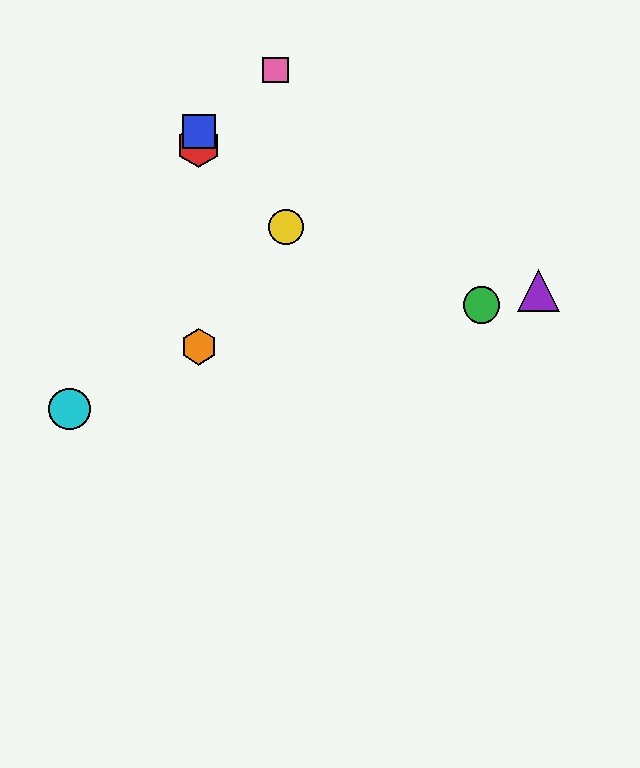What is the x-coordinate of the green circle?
The green circle is at x≈482.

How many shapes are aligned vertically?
3 shapes (the red hexagon, the blue square, the orange hexagon) are aligned vertically.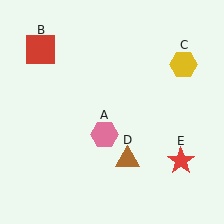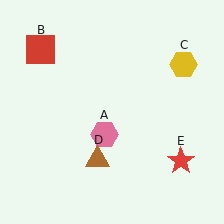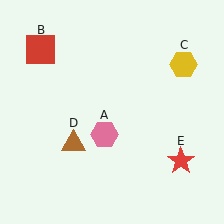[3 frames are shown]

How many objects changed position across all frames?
1 object changed position: brown triangle (object D).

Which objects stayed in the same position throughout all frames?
Pink hexagon (object A) and red square (object B) and yellow hexagon (object C) and red star (object E) remained stationary.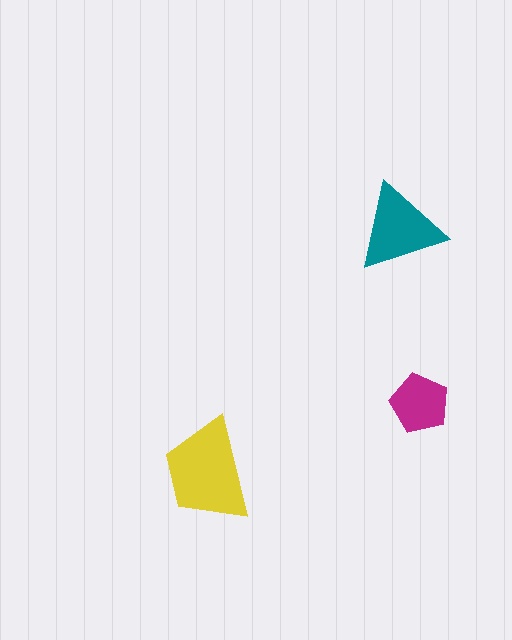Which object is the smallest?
The magenta pentagon.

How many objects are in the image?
There are 3 objects in the image.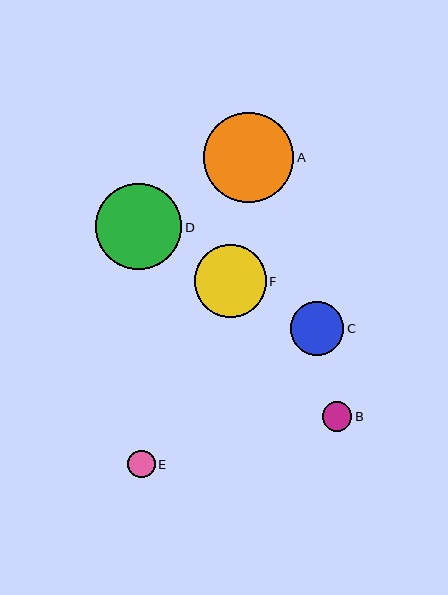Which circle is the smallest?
Circle E is the smallest with a size of approximately 27 pixels.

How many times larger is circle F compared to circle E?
Circle F is approximately 2.6 times the size of circle E.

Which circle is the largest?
Circle A is the largest with a size of approximately 90 pixels.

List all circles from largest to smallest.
From largest to smallest: A, D, F, C, B, E.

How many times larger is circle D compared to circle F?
Circle D is approximately 1.2 times the size of circle F.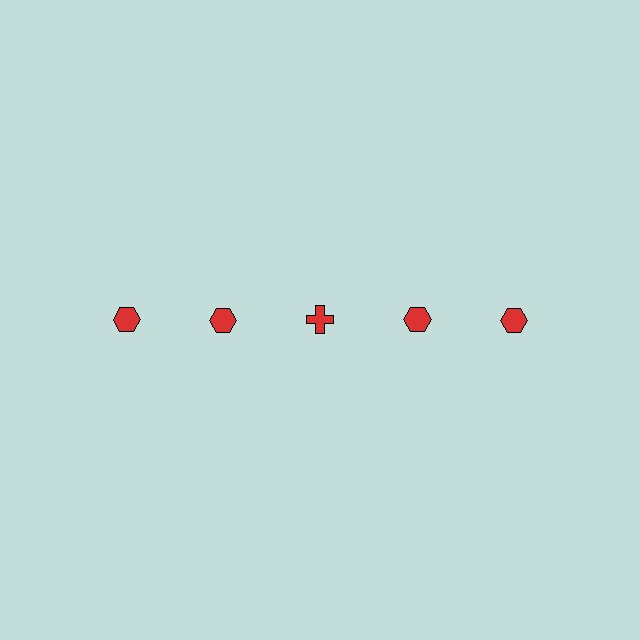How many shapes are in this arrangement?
There are 5 shapes arranged in a grid pattern.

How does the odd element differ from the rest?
It has a different shape: cross instead of hexagon.